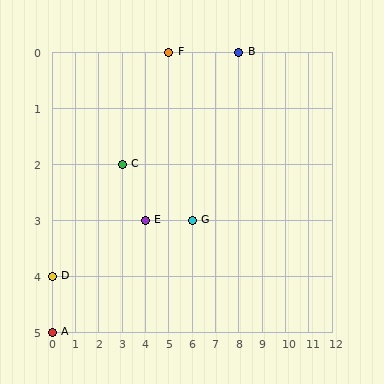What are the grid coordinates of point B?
Point B is at grid coordinates (8, 0).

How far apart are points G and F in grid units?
Points G and F are 1 column and 3 rows apart (about 3.2 grid units diagonally).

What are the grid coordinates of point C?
Point C is at grid coordinates (3, 2).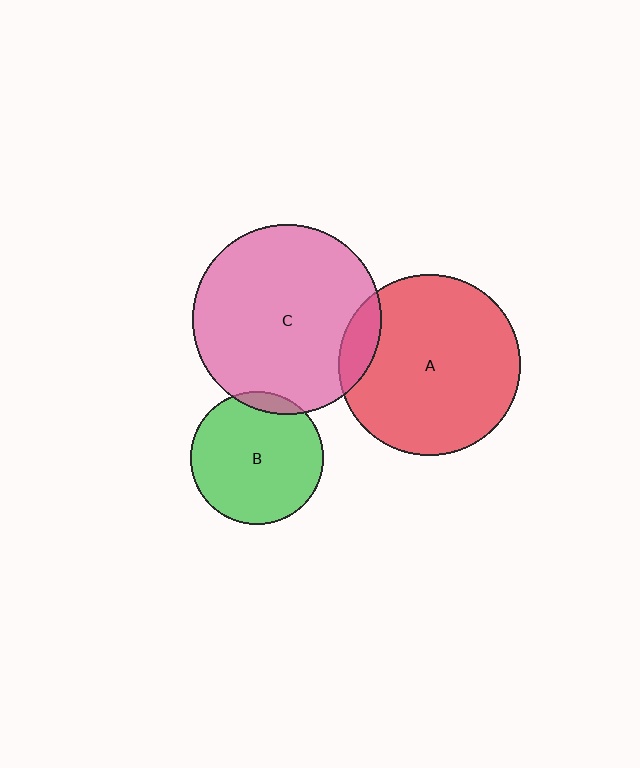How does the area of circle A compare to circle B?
Approximately 1.9 times.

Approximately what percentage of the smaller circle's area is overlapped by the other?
Approximately 10%.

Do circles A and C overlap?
Yes.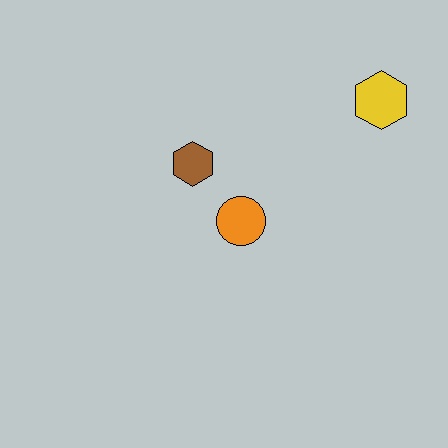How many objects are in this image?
There are 3 objects.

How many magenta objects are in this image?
There are no magenta objects.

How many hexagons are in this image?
There are 2 hexagons.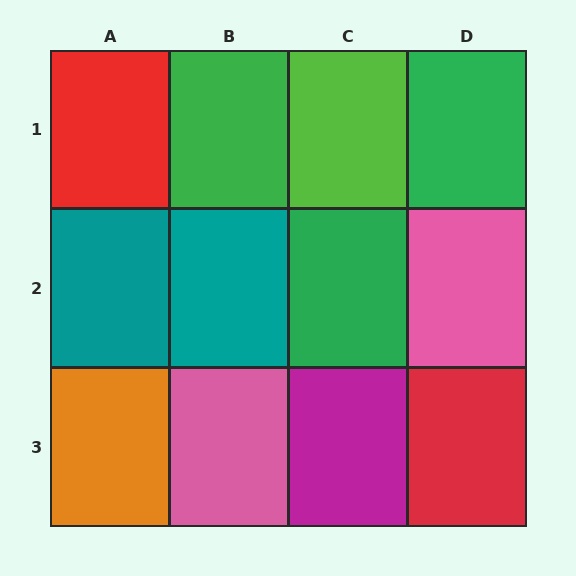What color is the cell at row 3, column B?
Pink.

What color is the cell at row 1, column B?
Green.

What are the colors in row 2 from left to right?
Teal, teal, green, pink.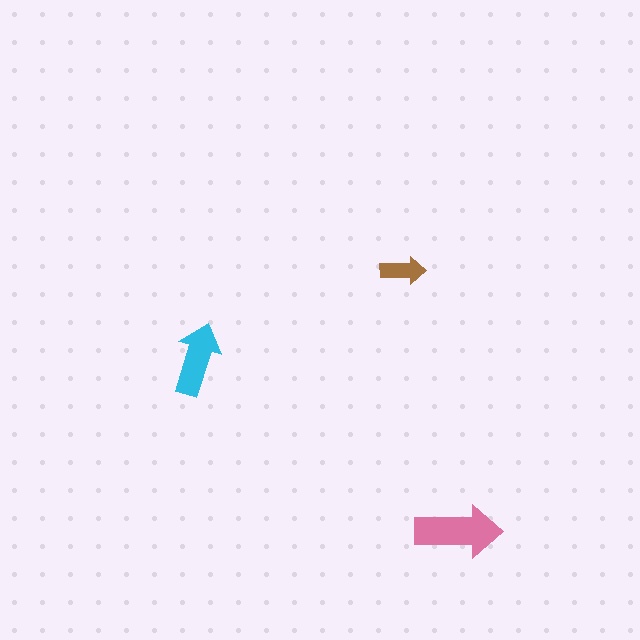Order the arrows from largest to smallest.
the pink one, the cyan one, the brown one.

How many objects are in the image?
There are 3 objects in the image.